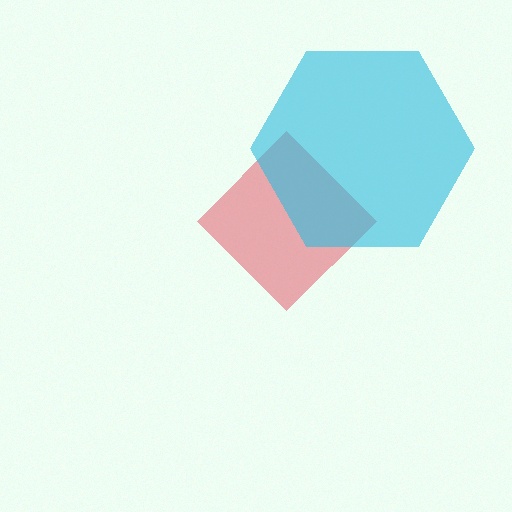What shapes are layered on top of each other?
The layered shapes are: a red diamond, a cyan hexagon.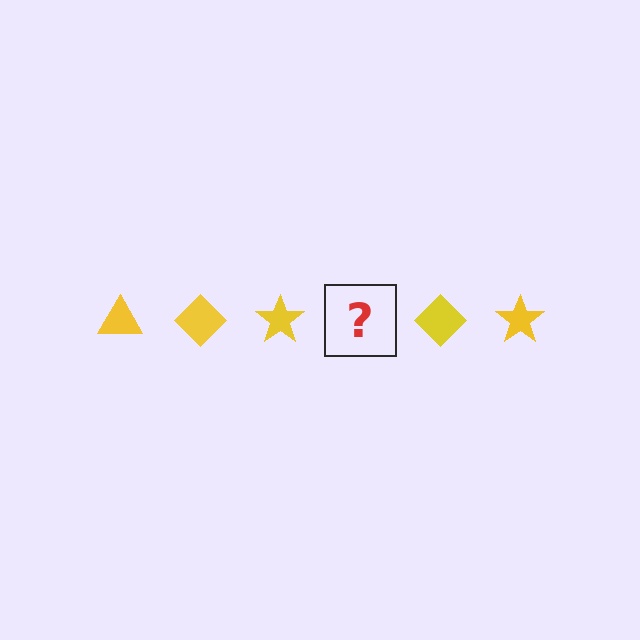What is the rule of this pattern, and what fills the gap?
The rule is that the pattern cycles through triangle, diamond, star shapes in yellow. The gap should be filled with a yellow triangle.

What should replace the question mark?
The question mark should be replaced with a yellow triangle.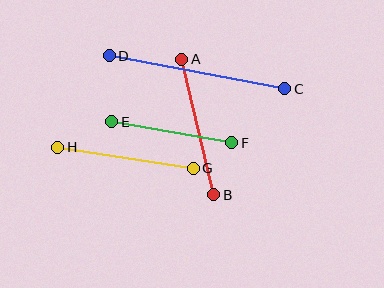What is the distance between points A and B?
The distance is approximately 139 pixels.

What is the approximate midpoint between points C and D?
The midpoint is at approximately (197, 72) pixels.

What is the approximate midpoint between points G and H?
The midpoint is at approximately (125, 158) pixels.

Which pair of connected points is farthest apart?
Points C and D are farthest apart.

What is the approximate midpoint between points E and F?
The midpoint is at approximately (172, 132) pixels.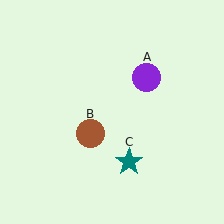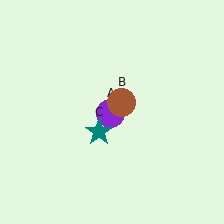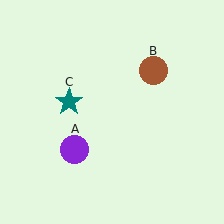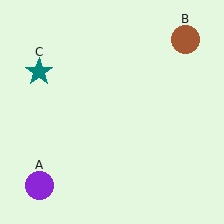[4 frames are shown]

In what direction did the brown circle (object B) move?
The brown circle (object B) moved up and to the right.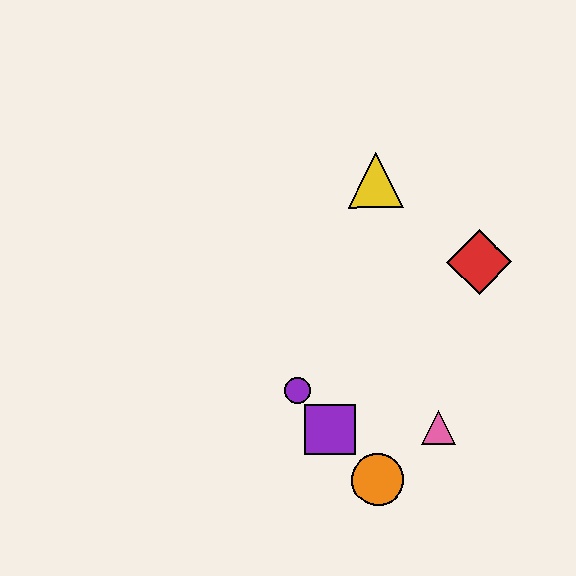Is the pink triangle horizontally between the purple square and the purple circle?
No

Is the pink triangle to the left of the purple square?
No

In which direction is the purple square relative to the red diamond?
The purple square is below the red diamond.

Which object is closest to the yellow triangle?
The red diamond is closest to the yellow triangle.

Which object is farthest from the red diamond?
The orange circle is farthest from the red diamond.